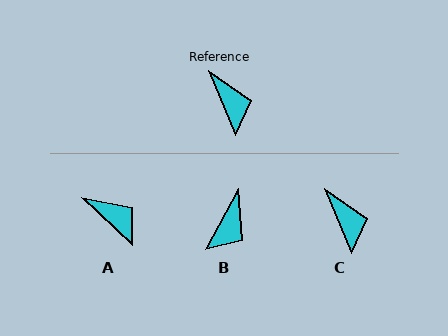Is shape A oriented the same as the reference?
No, it is off by about 24 degrees.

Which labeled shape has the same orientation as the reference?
C.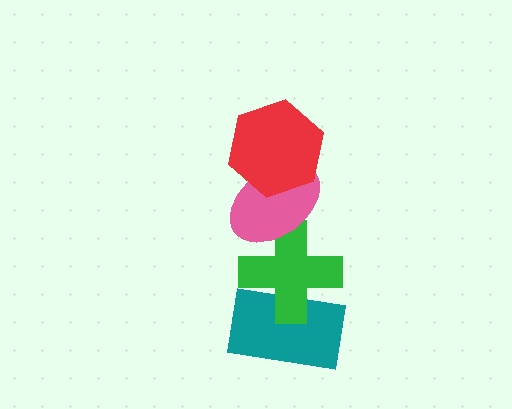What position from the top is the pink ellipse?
The pink ellipse is 2nd from the top.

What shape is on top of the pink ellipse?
The red hexagon is on top of the pink ellipse.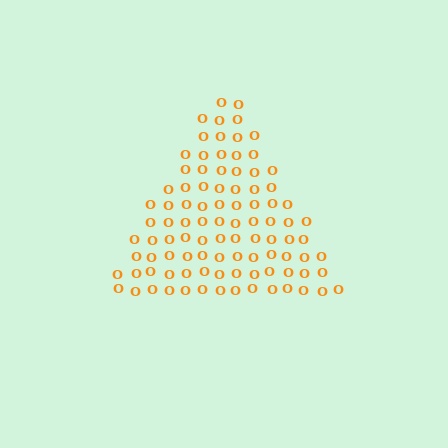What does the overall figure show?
The overall figure shows a triangle.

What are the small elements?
The small elements are letter O's.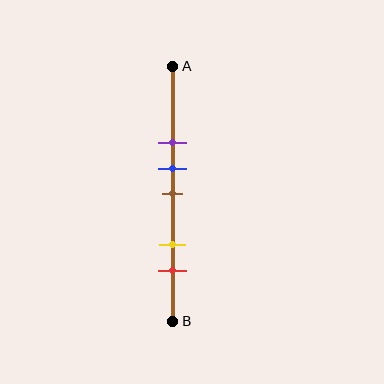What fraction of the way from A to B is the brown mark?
The brown mark is approximately 50% (0.5) of the way from A to B.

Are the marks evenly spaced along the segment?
No, the marks are not evenly spaced.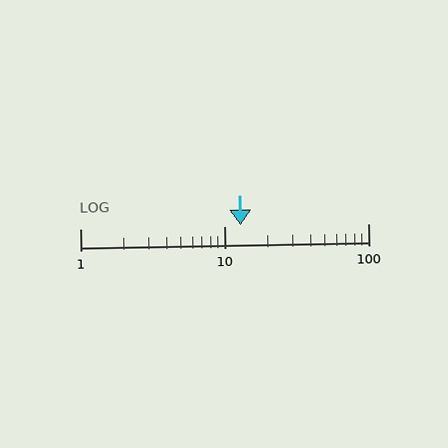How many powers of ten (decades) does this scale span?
The scale spans 2 decades, from 1 to 100.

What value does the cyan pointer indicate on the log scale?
The pointer indicates approximately 13.